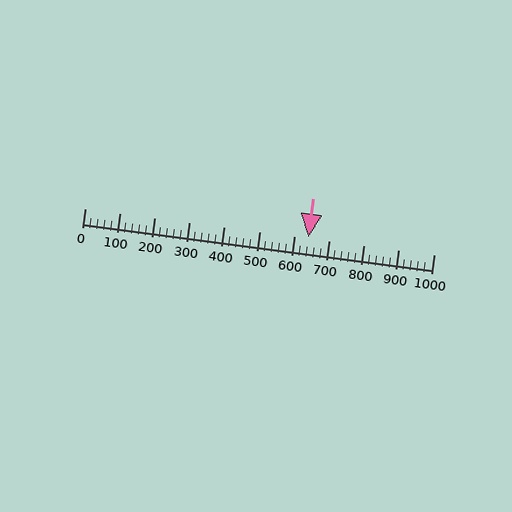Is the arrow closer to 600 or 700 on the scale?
The arrow is closer to 600.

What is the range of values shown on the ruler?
The ruler shows values from 0 to 1000.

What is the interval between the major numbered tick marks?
The major tick marks are spaced 100 units apart.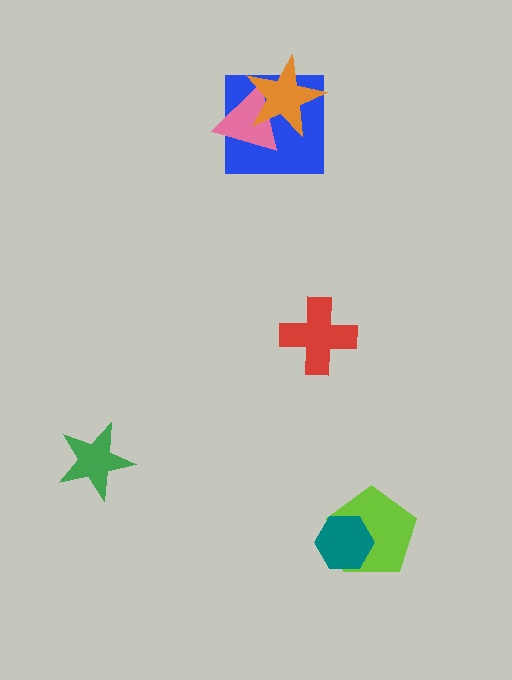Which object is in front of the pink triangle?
The orange star is in front of the pink triangle.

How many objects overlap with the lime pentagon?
1 object overlaps with the lime pentagon.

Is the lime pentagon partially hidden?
Yes, it is partially covered by another shape.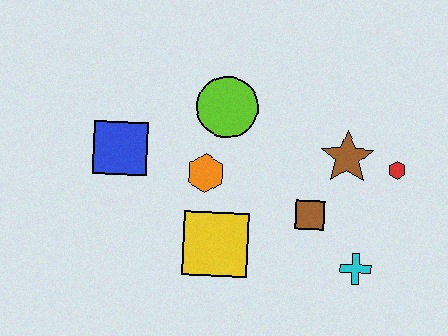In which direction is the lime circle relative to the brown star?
The lime circle is to the left of the brown star.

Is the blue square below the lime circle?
Yes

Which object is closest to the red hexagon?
The brown star is closest to the red hexagon.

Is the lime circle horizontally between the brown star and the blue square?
Yes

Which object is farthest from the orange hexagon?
The red hexagon is farthest from the orange hexagon.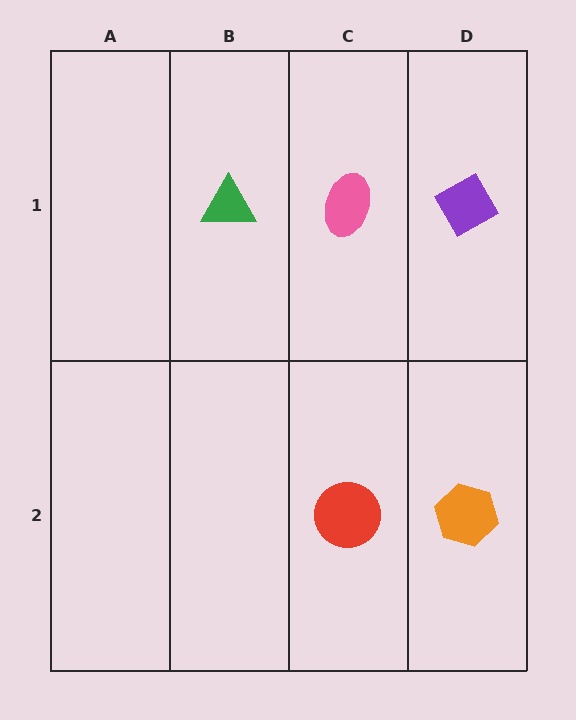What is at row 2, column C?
A red circle.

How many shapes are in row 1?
3 shapes.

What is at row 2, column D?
An orange hexagon.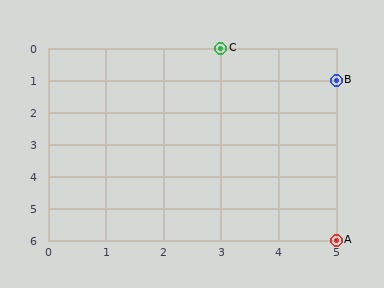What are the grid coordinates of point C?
Point C is at grid coordinates (3, 0).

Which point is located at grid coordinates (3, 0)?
Point C is at (3, 0).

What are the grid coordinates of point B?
Point B is at grid coordinates (5, 1).